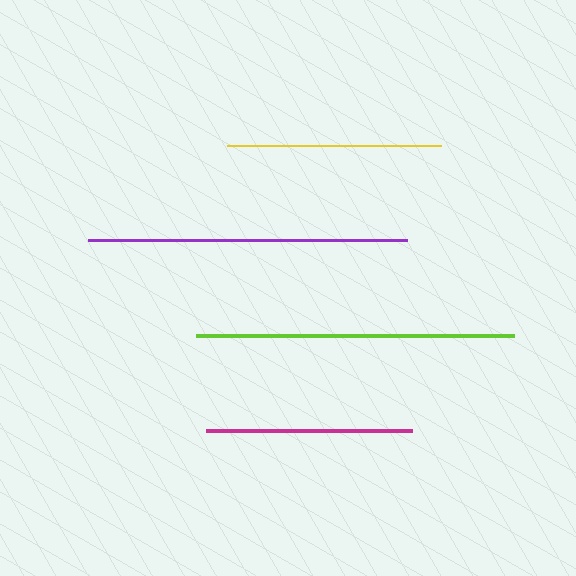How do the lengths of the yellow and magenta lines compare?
The yellow and magenta lines are approximately the same length.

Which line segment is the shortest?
The magenta line is the shortest at approximately 206 pixels.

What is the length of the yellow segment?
The yellow segment is approximately 214 pixels long.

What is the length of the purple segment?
The purple segment is approximately 319 pixels long.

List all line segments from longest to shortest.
From longest to shortest: purple, lime, yellow, magenta.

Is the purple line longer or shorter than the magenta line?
The purple line is longer than the magenta line.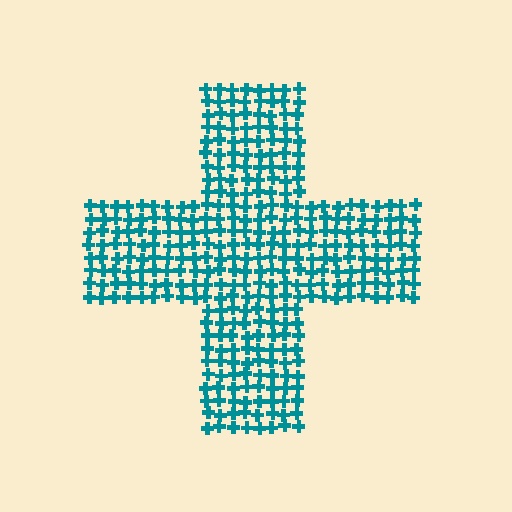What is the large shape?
The large shape is a cross.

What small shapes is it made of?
It is made of small crosses.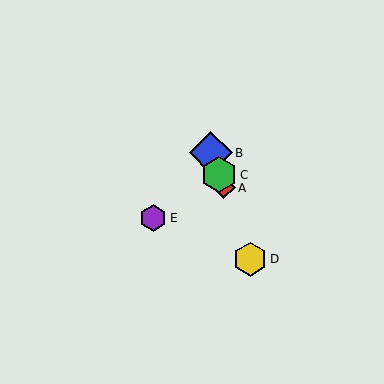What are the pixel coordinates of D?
Object D is at (250, 259).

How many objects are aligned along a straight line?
4 objects (A, B, C, D) are aligned along a straight line.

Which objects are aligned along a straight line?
Objects A, B, C, D are aligned along a straight line.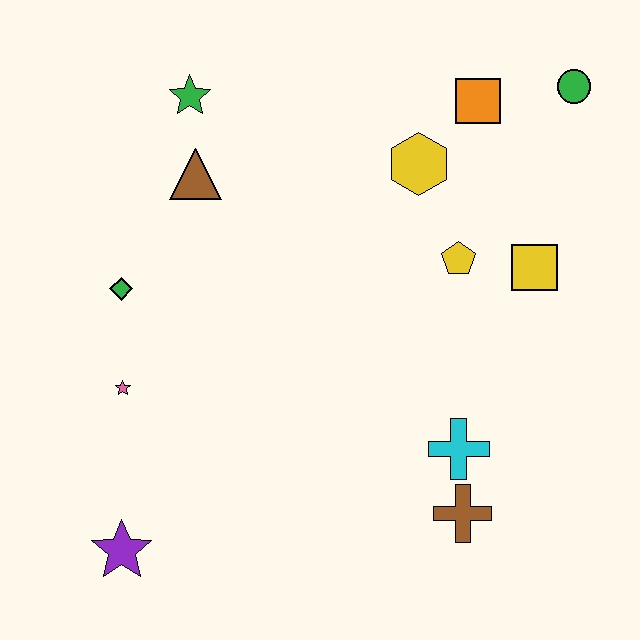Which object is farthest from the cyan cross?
The green star is farthest from the cyan cross.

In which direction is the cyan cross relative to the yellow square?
The cyan cross is below the yellow square.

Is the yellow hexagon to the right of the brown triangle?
Yes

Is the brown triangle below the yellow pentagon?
No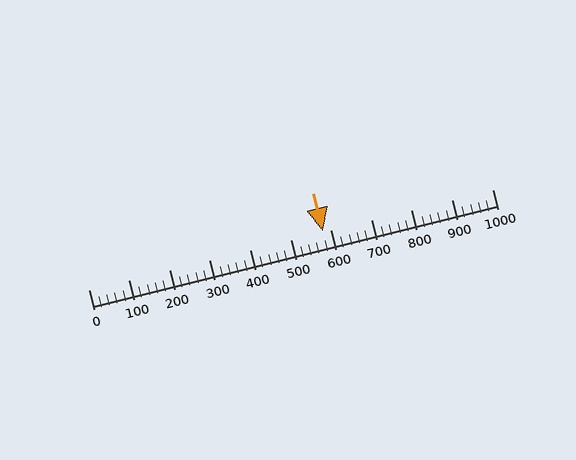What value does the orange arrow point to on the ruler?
The orange arrow points to approximately 580.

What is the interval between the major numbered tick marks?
The major tick marks are spaced 100 units apart.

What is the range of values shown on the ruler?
The ruler shows values from 0 to 1000.